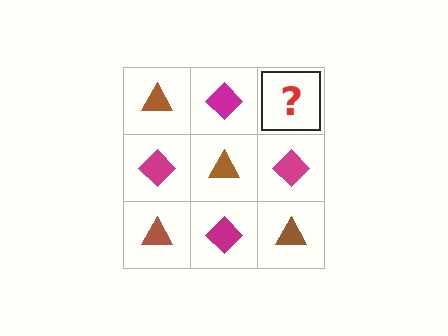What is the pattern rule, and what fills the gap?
The rule is that it alternates brown triangle and magenta diamond in a checkerboard pattern. The gap should be filled with a brown triangle.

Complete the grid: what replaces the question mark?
The question mark should be replaced with a brown triangle.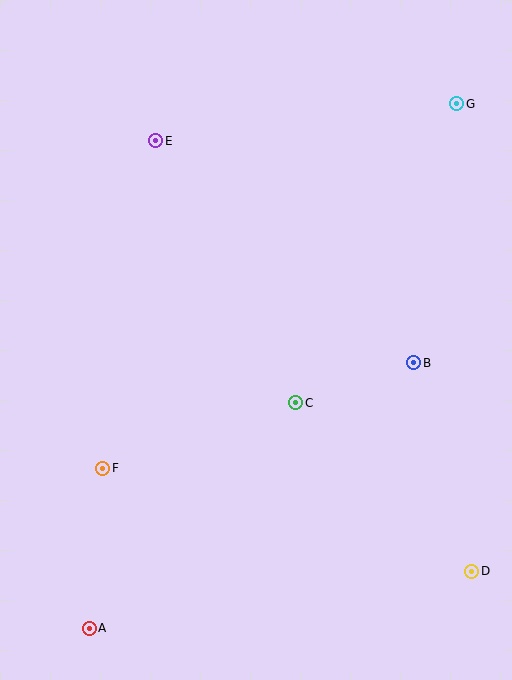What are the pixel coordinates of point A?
Point A is at (89, 628).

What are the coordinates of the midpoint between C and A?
The midpoint between C and A is at (193, 515).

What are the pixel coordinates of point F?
Point F is at (103, 468).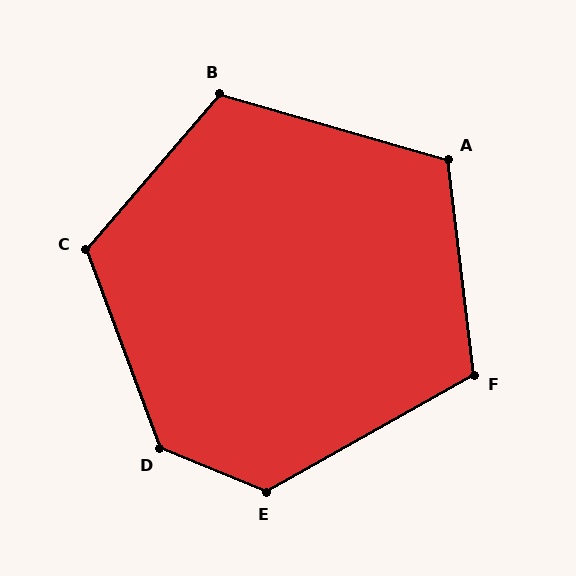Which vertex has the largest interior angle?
D, at approximately 133 degrees.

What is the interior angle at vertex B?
Approximately 115 degrees (obtuse).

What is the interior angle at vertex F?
Approximately 113 degrees (obtuse).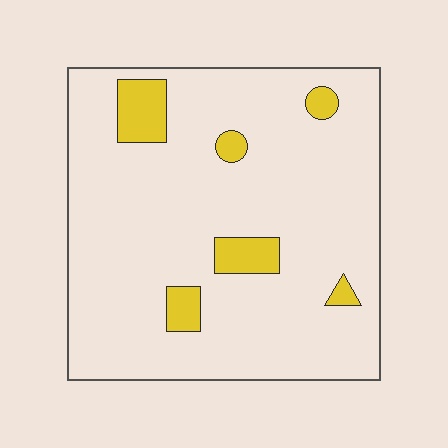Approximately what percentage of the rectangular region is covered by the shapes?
Approximately 10%.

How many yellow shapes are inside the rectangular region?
6.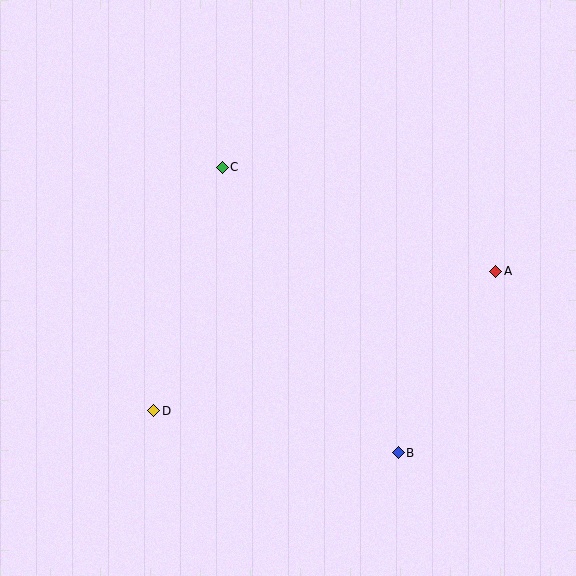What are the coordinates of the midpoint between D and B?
The midpoint between D and B is at (276, 432).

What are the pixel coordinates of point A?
Point A is at (496, 271).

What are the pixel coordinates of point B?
Point B is at (398, 453).